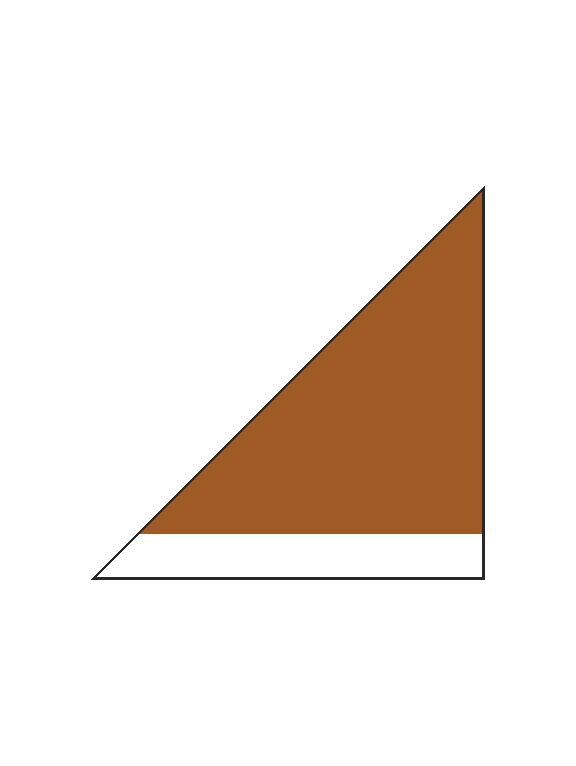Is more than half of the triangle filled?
Yes.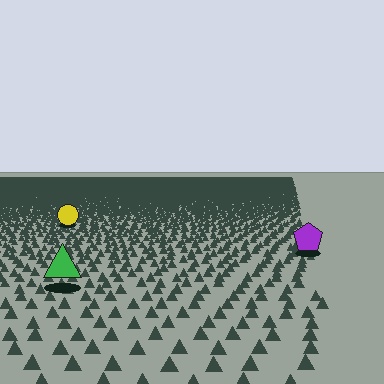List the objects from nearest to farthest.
From nearest to farthest: the green triangle, the purple pentagon, the yellow circle.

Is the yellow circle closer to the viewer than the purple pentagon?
No. The purple pentagon is closer — you can tell from the texture gradient: the ground texture is coarser near it.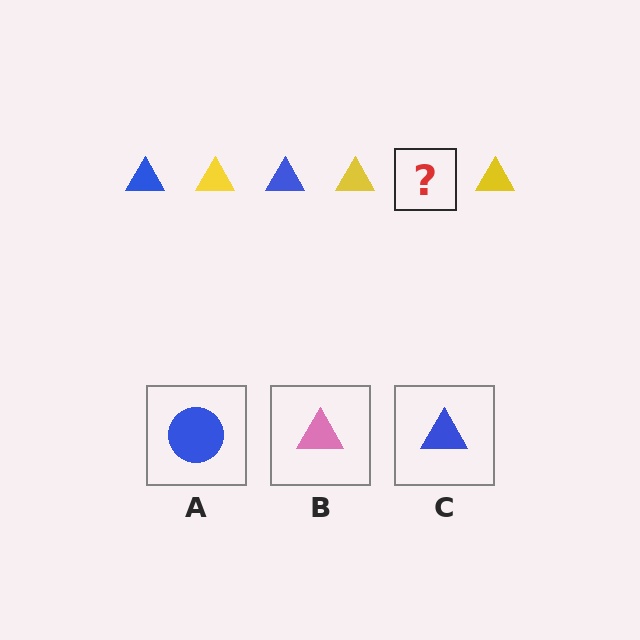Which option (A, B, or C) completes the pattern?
C.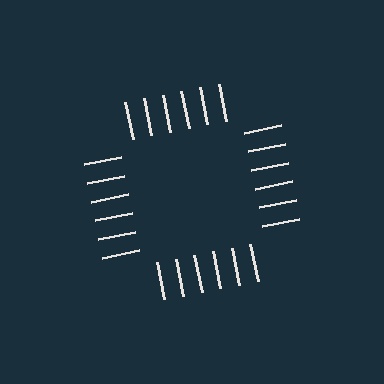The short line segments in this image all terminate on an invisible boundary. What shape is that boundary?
An illusory square — the line segments terminate on its edges but no continuous stroke is drawn.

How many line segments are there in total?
24 — 6 along each of the 4 edges.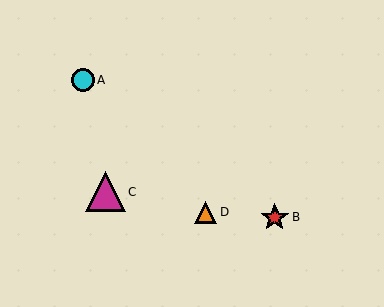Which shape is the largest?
The magenta triangle (labeled C) is the largest.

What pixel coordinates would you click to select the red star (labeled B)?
Click at (275, 217) to select the red star B.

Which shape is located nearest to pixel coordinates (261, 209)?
The red star (labeled B) at (275, 217) is nearest to that location.